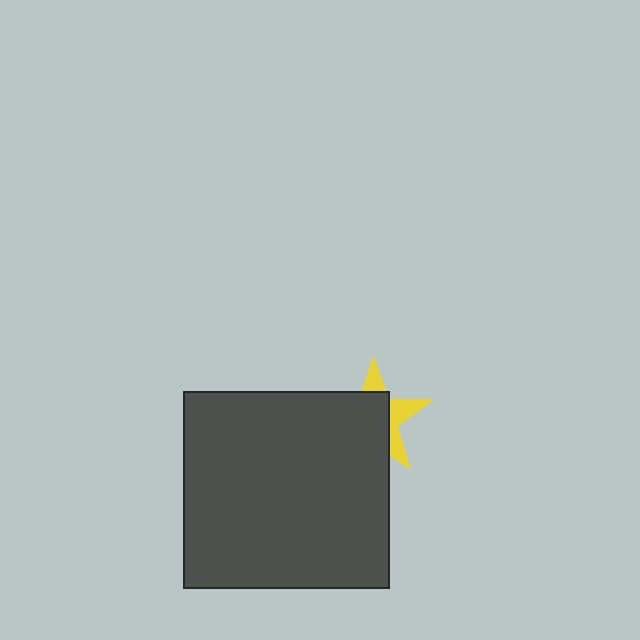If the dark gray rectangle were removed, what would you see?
You would see the complete yellow star.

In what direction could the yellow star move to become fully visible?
The yellow star could move toward the upper-right. That would shift it out from behind the dark gray rectangle entirely.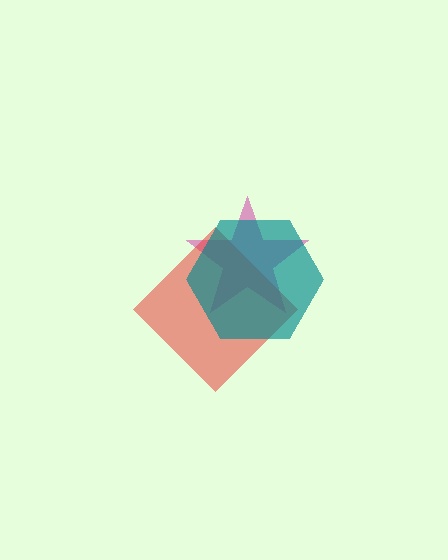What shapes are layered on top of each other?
The layered shapes are: a magenta star, a red diamond, a teal hexagon.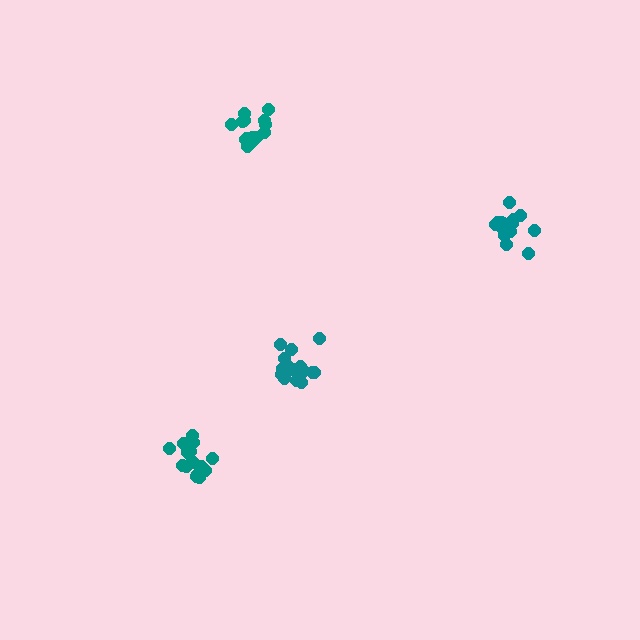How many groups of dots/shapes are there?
There are 4 groups.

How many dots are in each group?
Group 1: 18 dots, Group 2: 14 dots, Group 3: 16 dots, Group 4: 18 dots (66 total).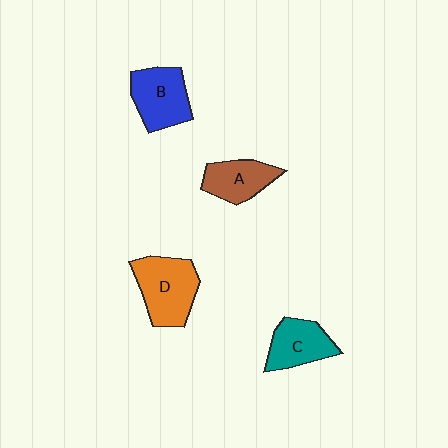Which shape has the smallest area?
Shape A (brown).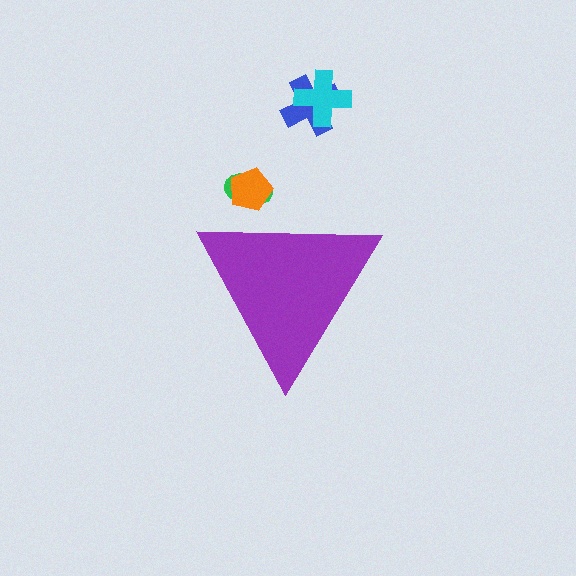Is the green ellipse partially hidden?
Yes, the green ellipse is partially hidden behind the purple triangle.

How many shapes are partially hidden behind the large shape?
2 shapes are partially hidden.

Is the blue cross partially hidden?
No, the blue cross is fully visible.